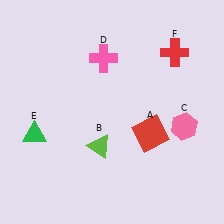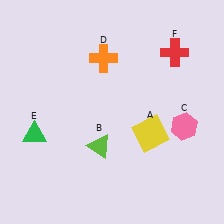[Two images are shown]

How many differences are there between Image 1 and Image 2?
There are 2 differences between the two images.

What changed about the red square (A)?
In Image 1, A is red. In Image 2, it changed to yellow.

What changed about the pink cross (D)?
In Image 1, D is pink. In Image 2, it changed to orange.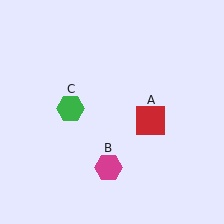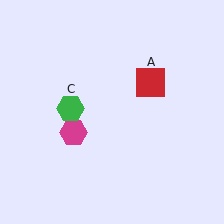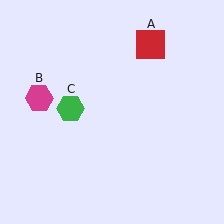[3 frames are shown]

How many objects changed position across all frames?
2 objects changed position: red square (object A), magenta hexagon (object B).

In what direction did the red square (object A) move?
The red square (object A) moved up.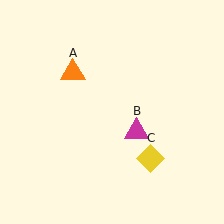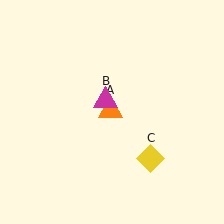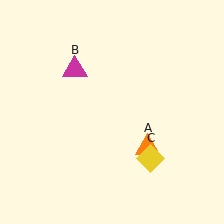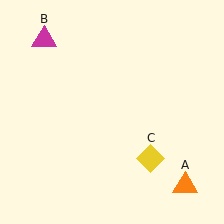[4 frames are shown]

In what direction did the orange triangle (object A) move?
The orange triangle (object A) moved down and to the right.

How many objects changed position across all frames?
2 objects changed position: orange triangle (object A), magenta triangle (object B).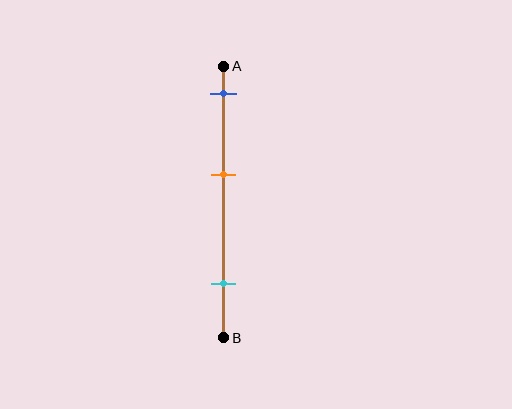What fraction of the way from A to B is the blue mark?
The blue mark is approximately 10% (0.1) of the way from A to B.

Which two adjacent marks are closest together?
The blue and orange marks are the closest adjacent pair.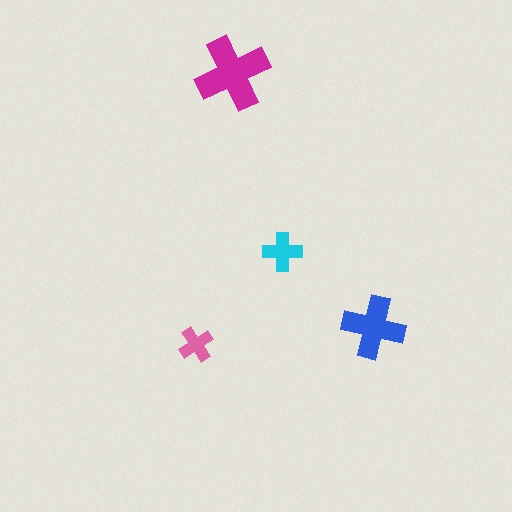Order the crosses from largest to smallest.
the magenta one, the blue one, the cyan one, the pink one.